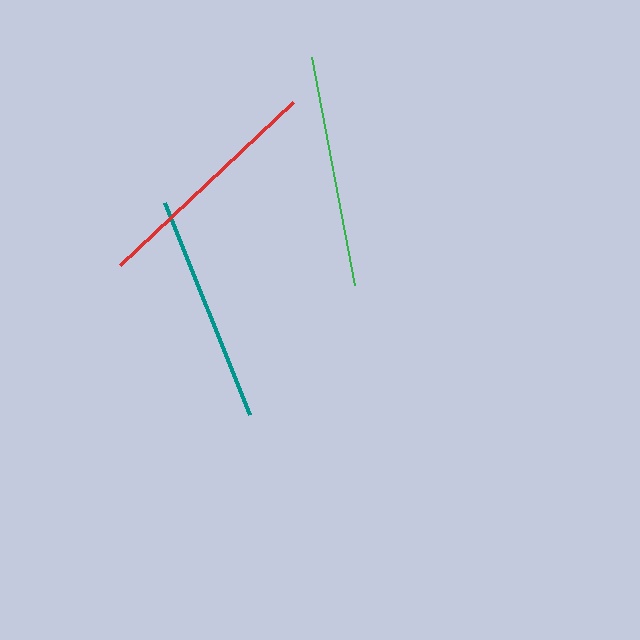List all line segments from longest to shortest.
From longest to shortest: red, green, teal.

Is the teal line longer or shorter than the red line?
The red line is longer than the teal line.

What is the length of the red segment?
The red segment is approximately 237 pixels long.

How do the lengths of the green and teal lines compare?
The green and teal lines are approximately the same length.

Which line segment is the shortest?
The teal line is the shortest at approximately 228 pixels.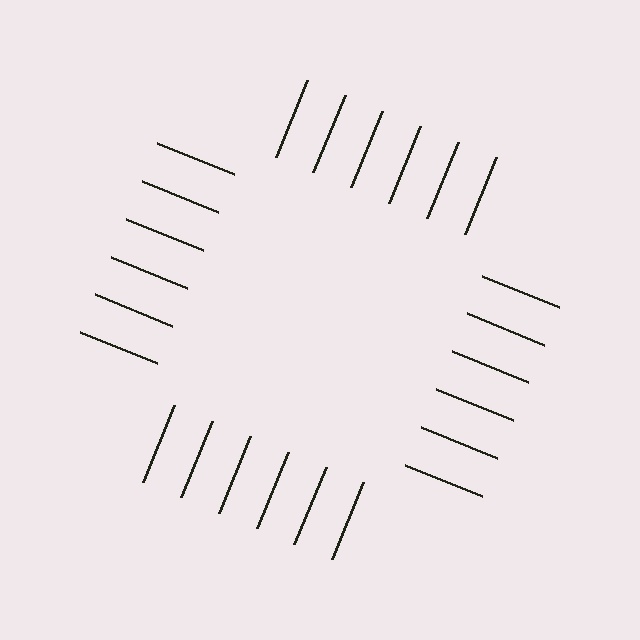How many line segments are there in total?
24 — 6 along each of the 4 edges.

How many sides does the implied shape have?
4 sides — the line-ends trace a square.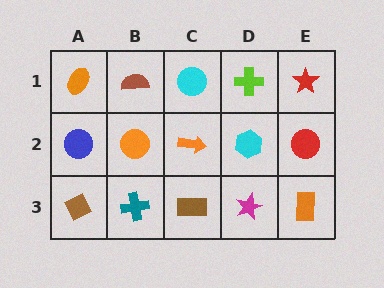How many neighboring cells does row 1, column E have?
2.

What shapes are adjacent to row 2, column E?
A red star (row 1, column E), an orange rectangle (row 3, column E), a cyan hexagon (row 2, column D).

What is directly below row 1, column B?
An orange circle.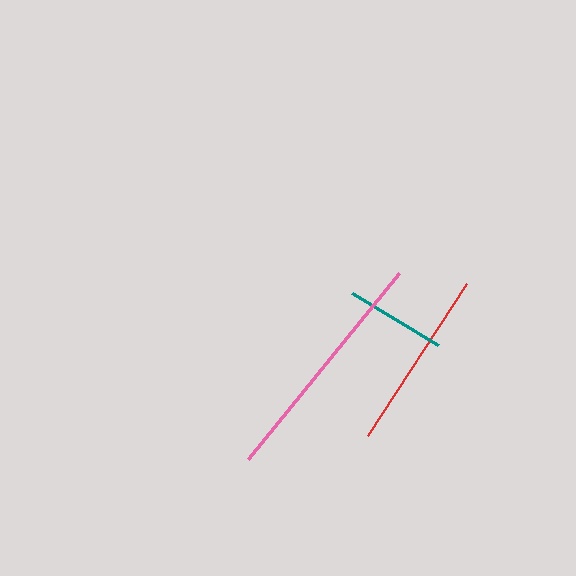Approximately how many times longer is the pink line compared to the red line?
The pink line is approximately 1.3 times the length of the red line.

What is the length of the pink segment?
The pink segment is approximately 239 pixels long.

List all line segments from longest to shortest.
From longest to shortest: pink, red, teal.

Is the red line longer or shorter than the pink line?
The pink line is longer than the red line.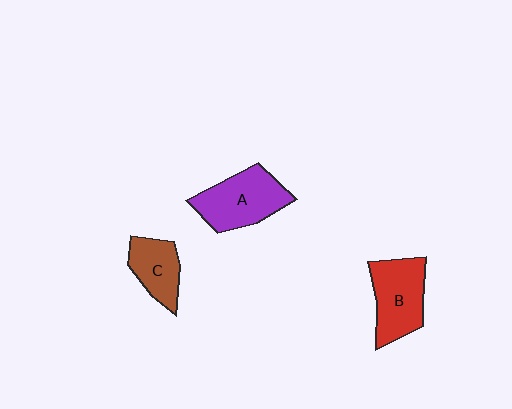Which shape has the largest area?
Shape A (purple).